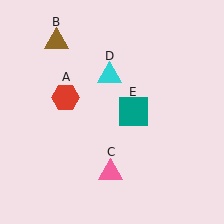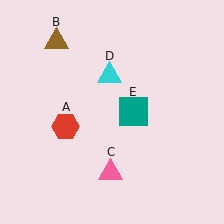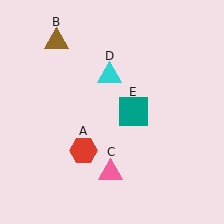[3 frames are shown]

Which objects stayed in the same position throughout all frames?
Brown triangle (object B) and pink triangle (object C) and cyan triangle (object D) and teal square (object E) remained stationary.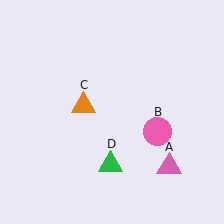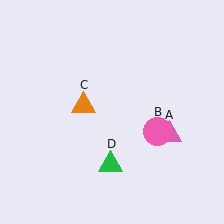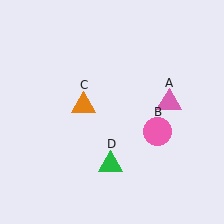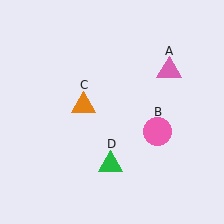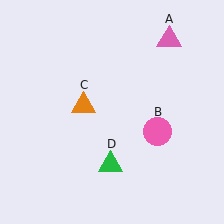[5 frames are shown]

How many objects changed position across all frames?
1 object changed position: pink triangle (object A).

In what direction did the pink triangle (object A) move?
The pink triangle (object A) moved up.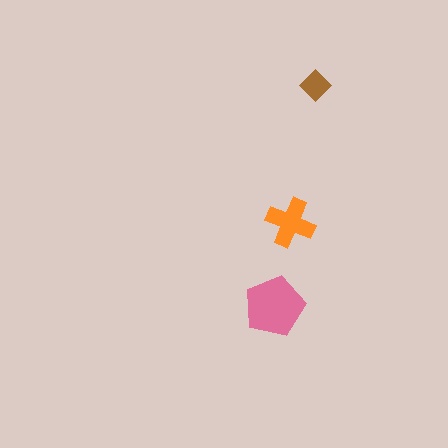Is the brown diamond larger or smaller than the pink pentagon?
Smaller.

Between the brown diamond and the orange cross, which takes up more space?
The orange cross.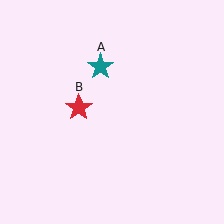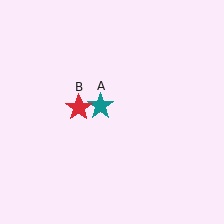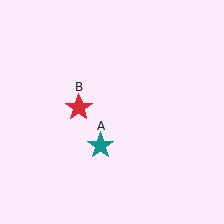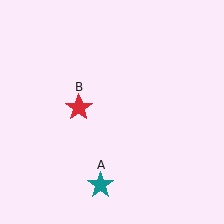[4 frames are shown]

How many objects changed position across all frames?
1 object changed position: teal star (object A).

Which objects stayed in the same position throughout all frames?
Red star (object B) remained stationary.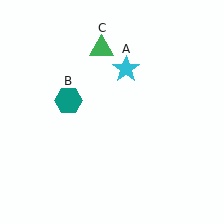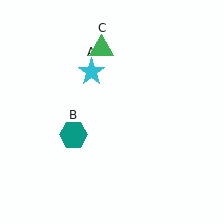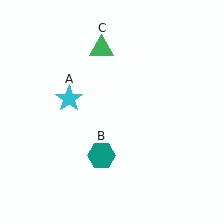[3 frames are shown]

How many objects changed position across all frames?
2 objects changed position: cyan star (object A), teal hexagon (object B).